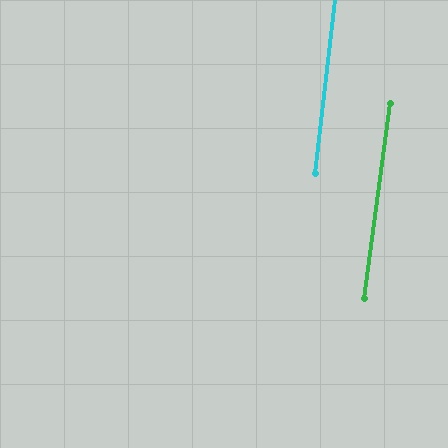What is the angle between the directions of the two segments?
Approximately 1 degree.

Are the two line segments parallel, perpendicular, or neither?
Parallel — their directions differ by only 1.2°.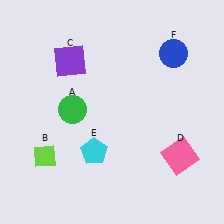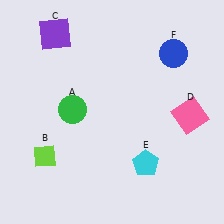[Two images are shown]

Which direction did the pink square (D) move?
The pink square (D) moved up.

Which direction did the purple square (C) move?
The purple square (C) moved up.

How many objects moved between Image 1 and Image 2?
3 objects moved between the two images.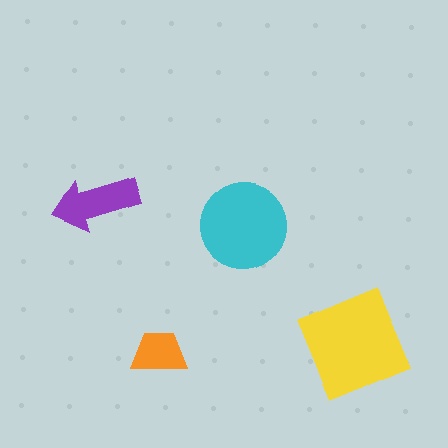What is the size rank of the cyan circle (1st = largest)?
2nd.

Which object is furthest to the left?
The purple arrow is leftmost.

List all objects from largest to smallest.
The yellow diamond, the cyan circle, the purple arrow, the orange trapezoid.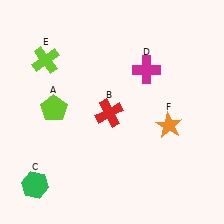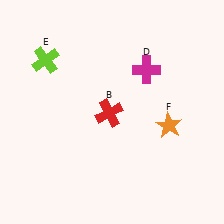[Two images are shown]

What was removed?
The lime pentagon (A), the green hexagon (C) were removed in Image 2.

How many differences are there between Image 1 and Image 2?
There are 2 differences between the two images.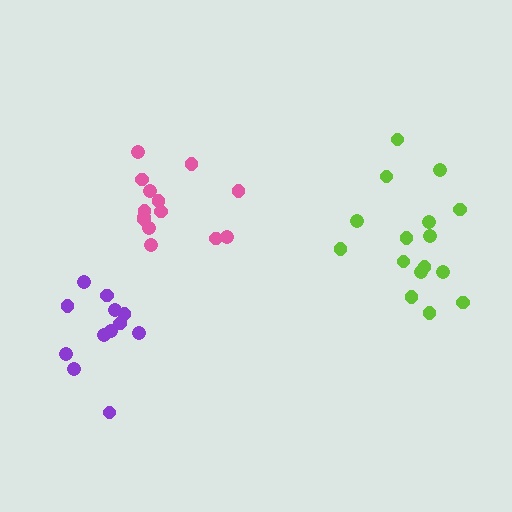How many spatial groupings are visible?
There are 3 spatial groupings.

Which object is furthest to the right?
The lime cluster is rightmost.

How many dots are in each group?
Group 1: 14 dots, Group 2: 16 dots, Group 3: 12 dots (42 total).